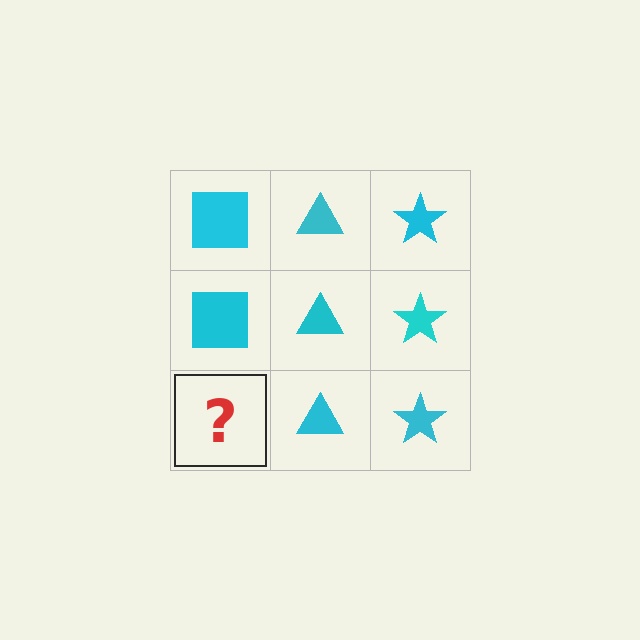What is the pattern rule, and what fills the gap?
The rule is that each column has a consistent shape. The gap should be filled with a cyan square.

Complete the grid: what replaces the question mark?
The question mark should be replaced with a cyan square.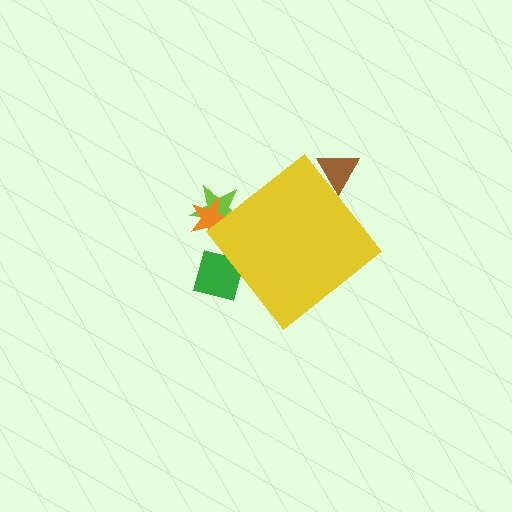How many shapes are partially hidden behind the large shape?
4 shapes are partially hidden.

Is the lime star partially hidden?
Yes, the lime star is partially hidden behind the yellow diamond.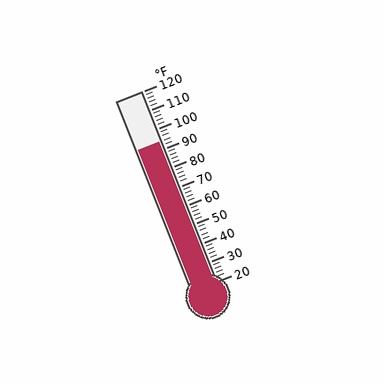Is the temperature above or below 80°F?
The temperature is above 80°F.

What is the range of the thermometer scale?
The thermometer scale ranges from 20°F to 120°F.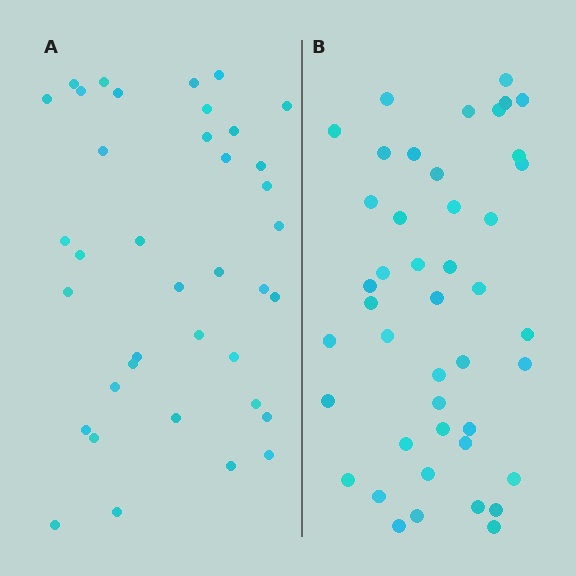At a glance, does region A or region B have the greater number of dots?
Region B (the right region) has more dots.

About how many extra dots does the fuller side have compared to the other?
Region B has about 6 more dots than region A.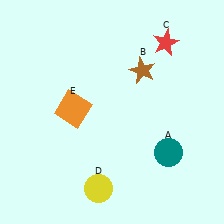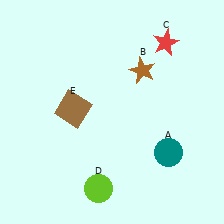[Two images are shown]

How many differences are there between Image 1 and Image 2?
There are 2 differences between the two images.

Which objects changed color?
D changed from yellow to lime. E changed from orange to brown.